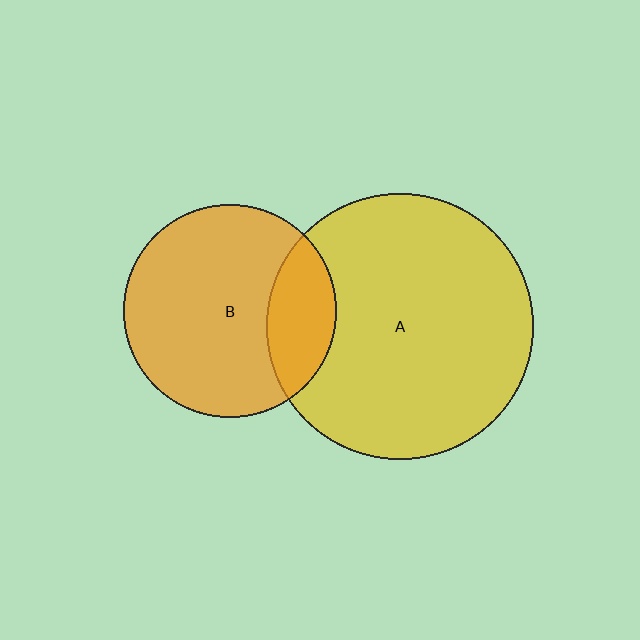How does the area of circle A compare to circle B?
Approximately 1.6 times.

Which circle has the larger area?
Circle A (yellow).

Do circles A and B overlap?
Yes.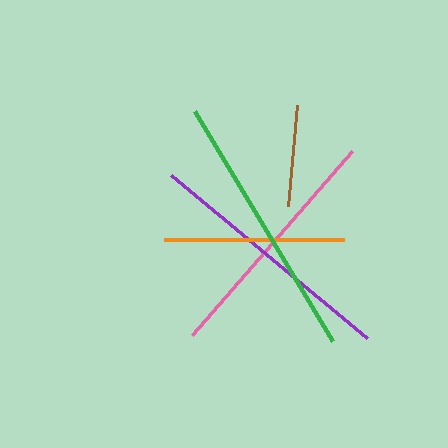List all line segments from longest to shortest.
From longest to shortest: green, purple, pink, orange, brown.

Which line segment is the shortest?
The brown line is the shortest at approximately 102 pixels.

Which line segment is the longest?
The green line is the longest at approximately 268 pixels.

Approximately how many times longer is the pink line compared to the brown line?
The pink line is approximately 2.4 times the length of the brown line.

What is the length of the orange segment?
The orange segment is approximately 179 pixels long.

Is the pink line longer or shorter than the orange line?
The pink line is longer than the orange line.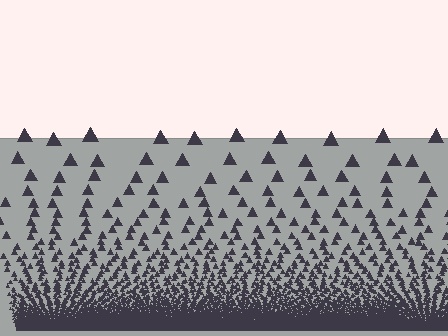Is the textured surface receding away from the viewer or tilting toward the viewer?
The surface appears to tilt toward the viewer. Texture elements get larger and sparser toward the top.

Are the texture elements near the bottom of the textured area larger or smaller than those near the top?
Smaller. The gradient is inverted — elements near the bottom are smaller and denser.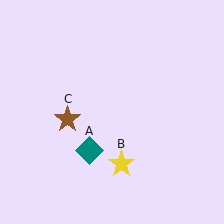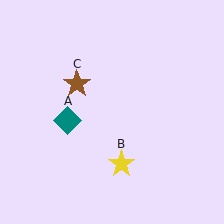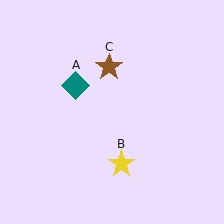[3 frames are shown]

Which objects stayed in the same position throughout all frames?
Yellow star (object B) remained stationary.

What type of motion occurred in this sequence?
The teal diamond (object A), brown star (object C) rotated clockwise around the center of the scene.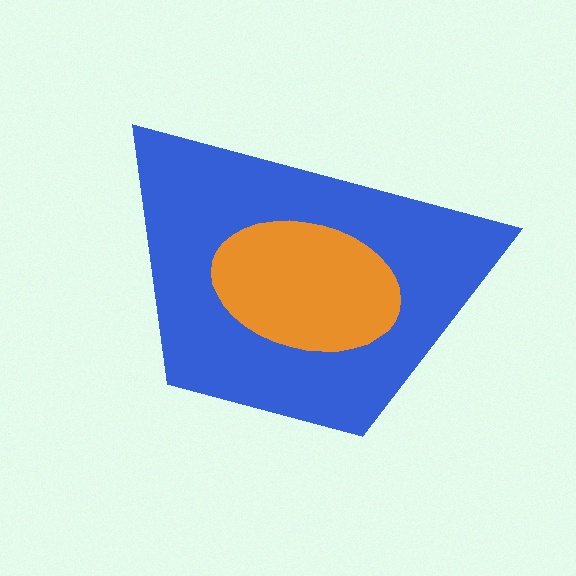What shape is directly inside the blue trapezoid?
The orange ellipse.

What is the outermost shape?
The blue trapezoid.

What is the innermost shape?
The orange ellipse.